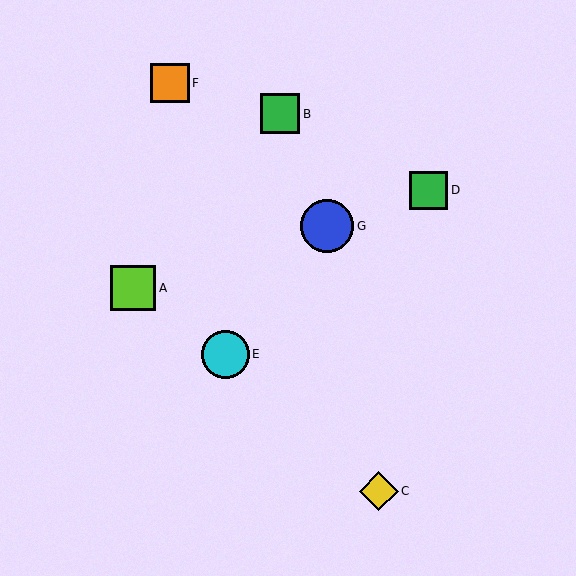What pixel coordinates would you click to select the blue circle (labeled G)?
Click at (327, 226) to select the blue circle G.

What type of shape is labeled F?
Shape F is an orange square.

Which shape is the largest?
The blue circle (labeled G) is the largest.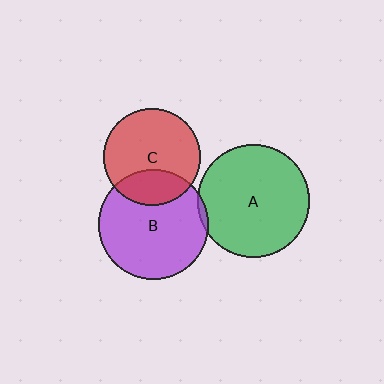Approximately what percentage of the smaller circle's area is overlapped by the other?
Approximately 25%.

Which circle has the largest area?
Circle A (green).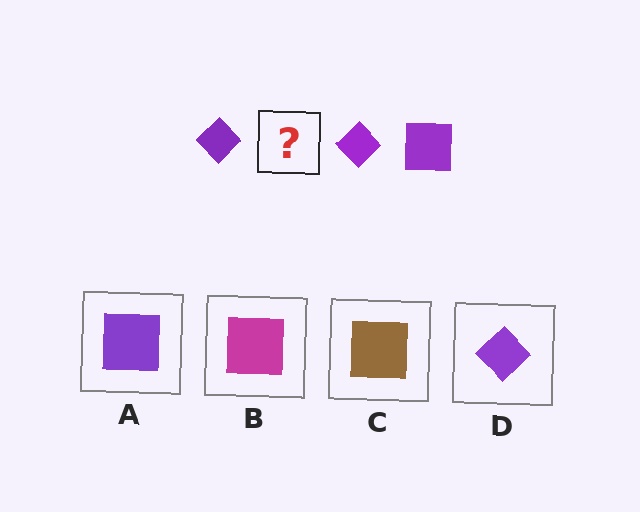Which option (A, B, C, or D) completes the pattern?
A.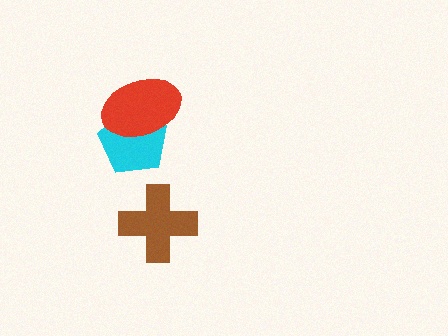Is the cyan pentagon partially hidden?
Yes, it is partially covered by another shape.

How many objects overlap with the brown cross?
0 objects overlap with the brown cross.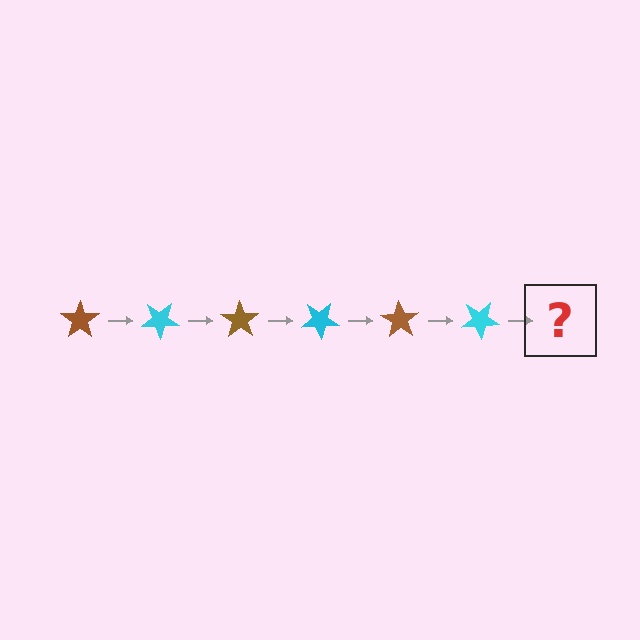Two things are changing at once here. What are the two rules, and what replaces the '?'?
The two rules are that it rotates 35 degrees each step and the color cycles through brown and cyan. The '?' should be a brown star, rotated 210 degrees from the start.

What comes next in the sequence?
The next element should be a brown star, rotated 210 degrees from the start.